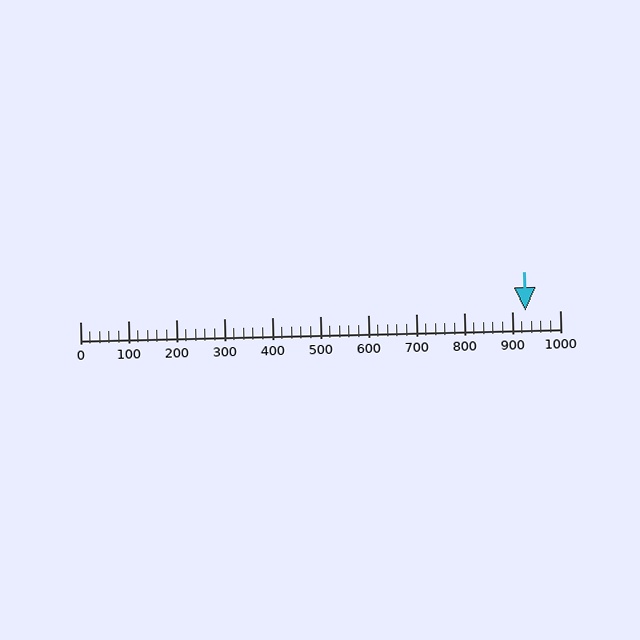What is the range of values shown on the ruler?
The ruler shows values from 0 to 1000.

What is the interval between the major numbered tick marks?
The major tick marks are spaced 100 units apart.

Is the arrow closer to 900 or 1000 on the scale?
The arrow is closer to 900.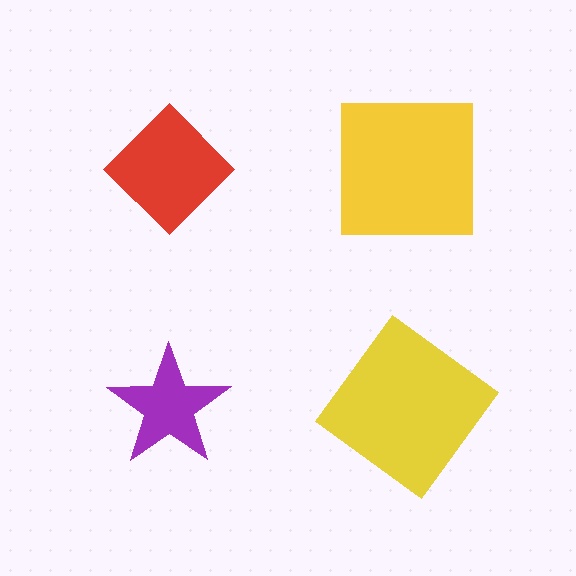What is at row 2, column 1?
A purple star.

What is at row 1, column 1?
A red diamond.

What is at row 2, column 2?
A yellow diamond.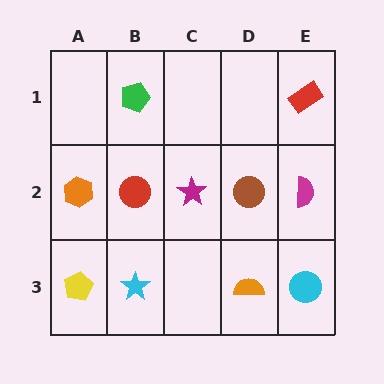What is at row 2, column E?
A magenta semicircle.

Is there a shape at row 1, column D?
No, that cell is empty.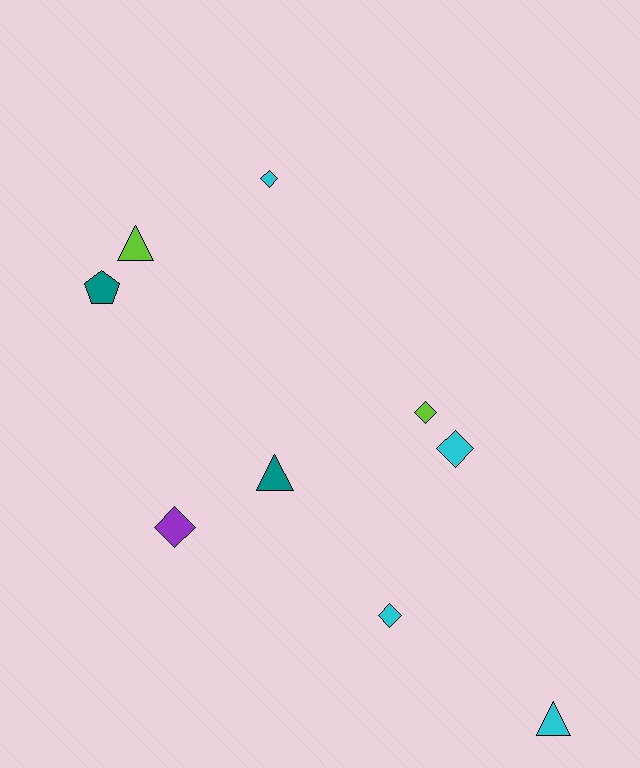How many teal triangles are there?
There is 1 teal triangle.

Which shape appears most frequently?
Diamond, with 5 objects.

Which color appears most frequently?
Cyan, with 4 objects.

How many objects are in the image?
There are 9 objects.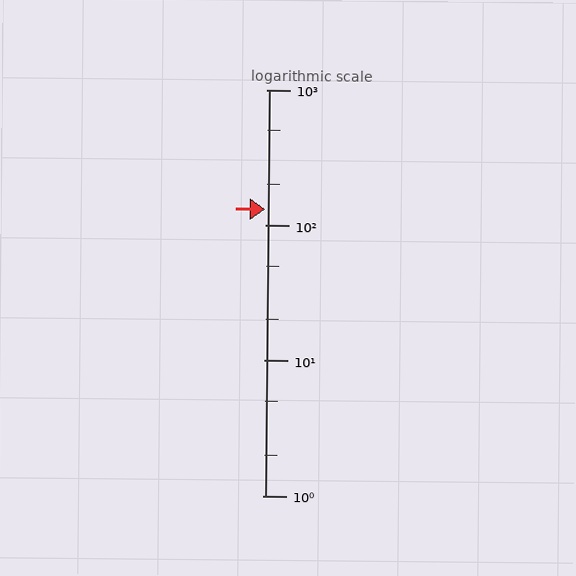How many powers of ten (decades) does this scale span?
The scale spans 3 decades, from 1 to 1000.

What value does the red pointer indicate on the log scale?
The pointer indicates approximately 130.